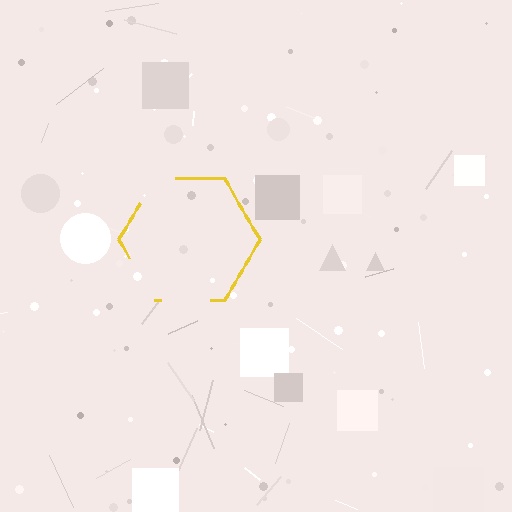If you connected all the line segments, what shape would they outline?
They would outline a hexagon.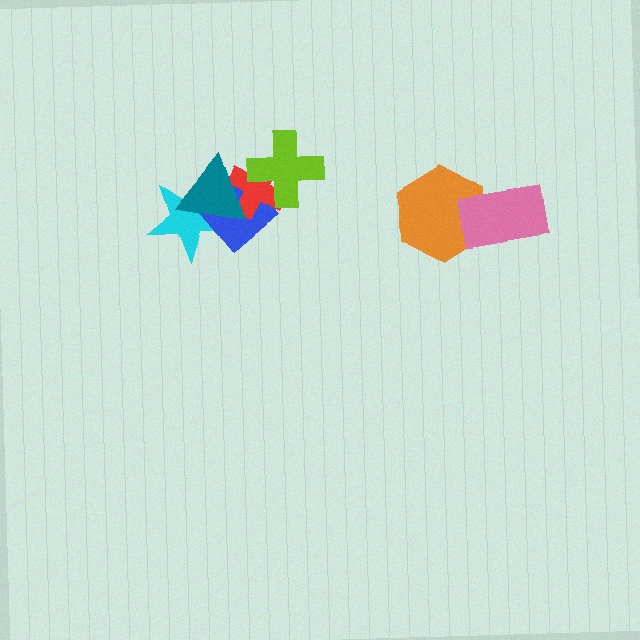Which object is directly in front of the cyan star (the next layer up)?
The blue diamond is directly in front of the cyan star.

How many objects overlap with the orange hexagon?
1 object overlaps with the orange hexagon.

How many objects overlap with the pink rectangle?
1 object overlaps with the pink rectangle.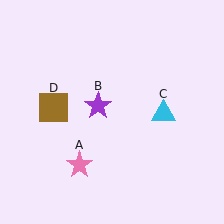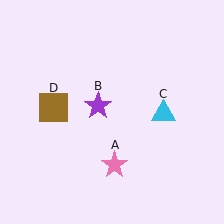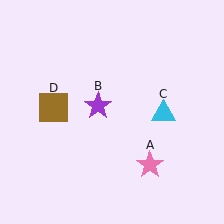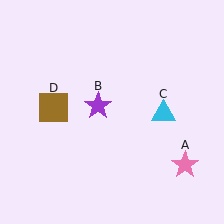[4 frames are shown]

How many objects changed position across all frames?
1 object changed position: pink star (object A).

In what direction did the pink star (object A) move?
The pink star (object A) moved right.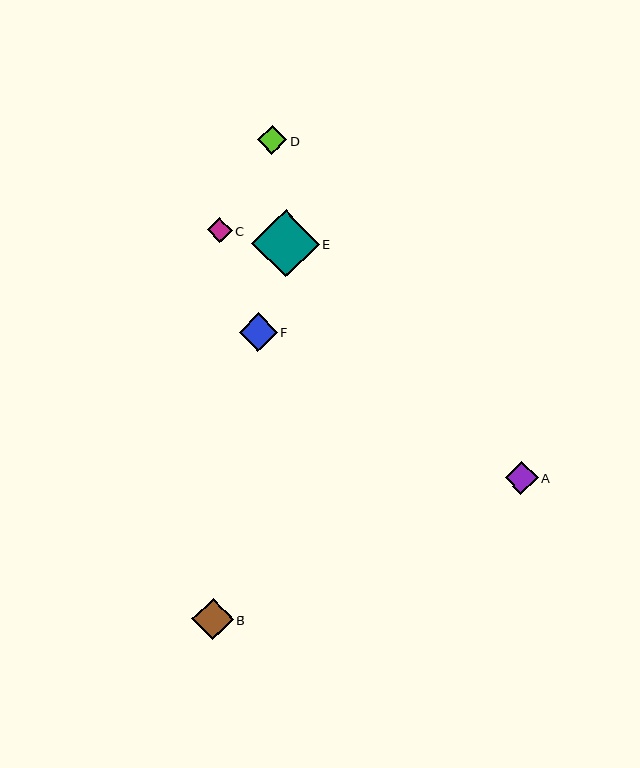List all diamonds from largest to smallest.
From largest to smallest: E, B, F, A, D, C.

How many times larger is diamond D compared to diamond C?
Diamond D is approximately 1.1 times the size of diamond C.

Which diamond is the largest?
Diamond E is the largest with a size of approximately 67 pixels.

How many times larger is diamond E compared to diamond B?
Diamond E is approximately 1.6 times the size of diamond B.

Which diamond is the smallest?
Diamond C is the smallest with a size of approximately 25 pixels.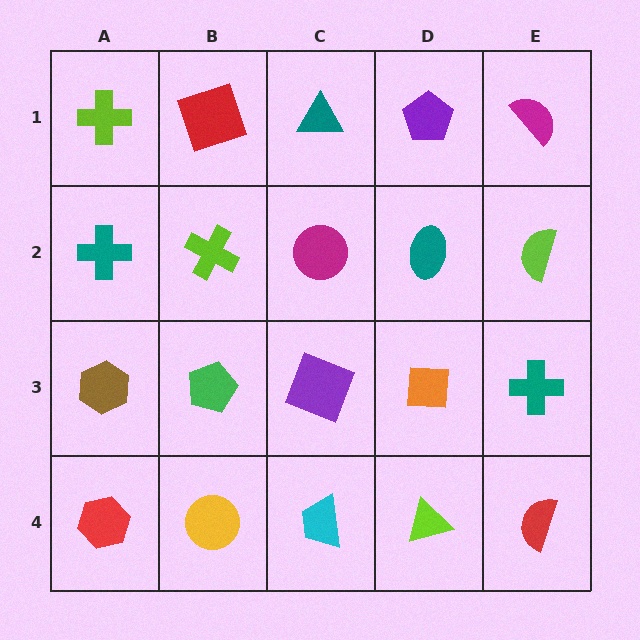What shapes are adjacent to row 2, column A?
A lime cross (row 1, column A), a brown hexagon (row 3, column A), a lime cross (row 2, column B).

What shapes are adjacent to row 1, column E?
A lime semicircle (row 2, column E), a purple pentagon (row 1, column D).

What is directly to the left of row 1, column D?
A teal triangle.